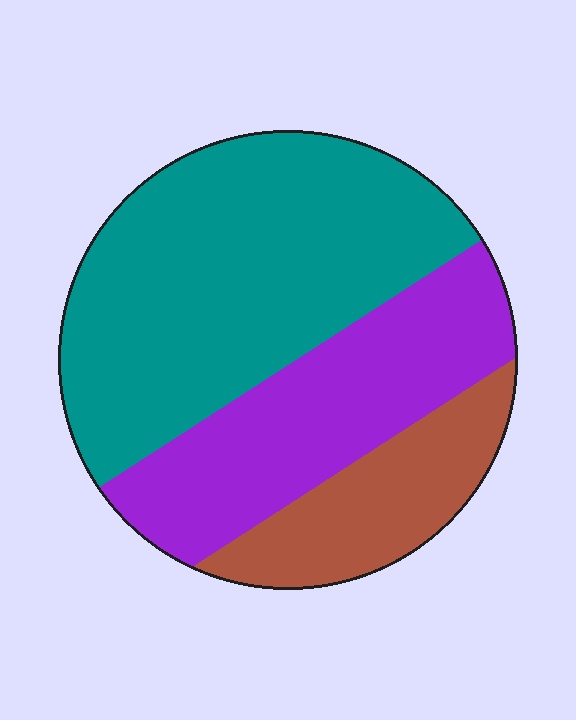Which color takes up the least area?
Brown, at roughly 20%.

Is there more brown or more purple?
Purple.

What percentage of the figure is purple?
Purple covers about 30% of the figure.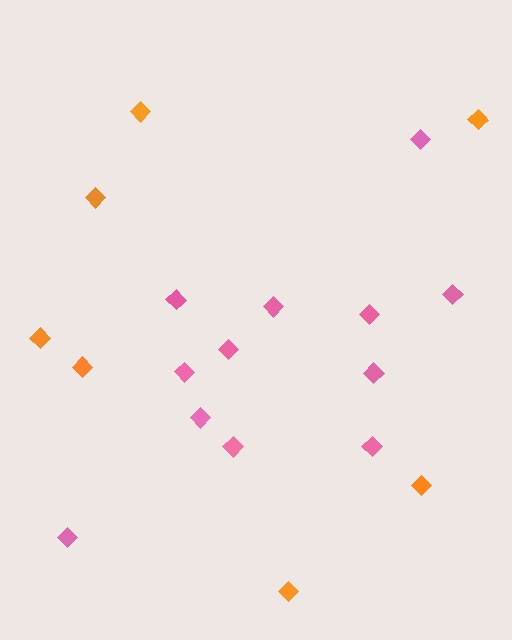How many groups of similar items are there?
There are 2 groups: one group of orange diamonds (7) and one group of pink diamonds (12).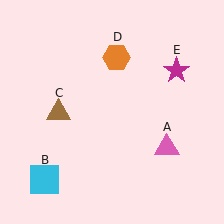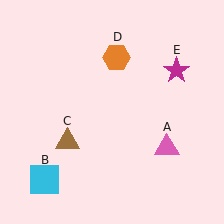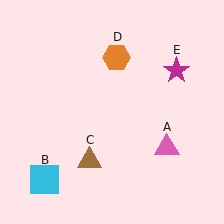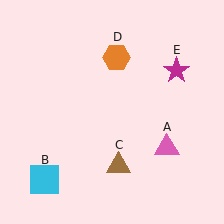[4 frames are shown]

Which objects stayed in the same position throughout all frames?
Pink triangle (object A) and cyan square (object B) and orange hexagon (object D) and magenta star (object E) remained stationary.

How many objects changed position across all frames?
1 object changed position: brown triangle (object C).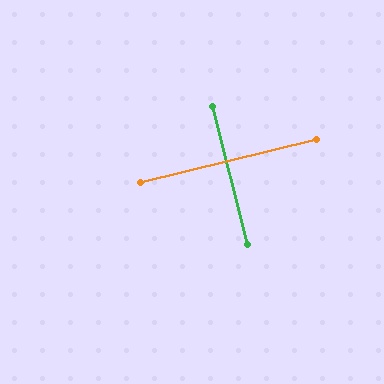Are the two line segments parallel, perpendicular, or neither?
Perpendicular — they meet at approximately 89°.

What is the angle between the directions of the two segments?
Approximately 89 degrees.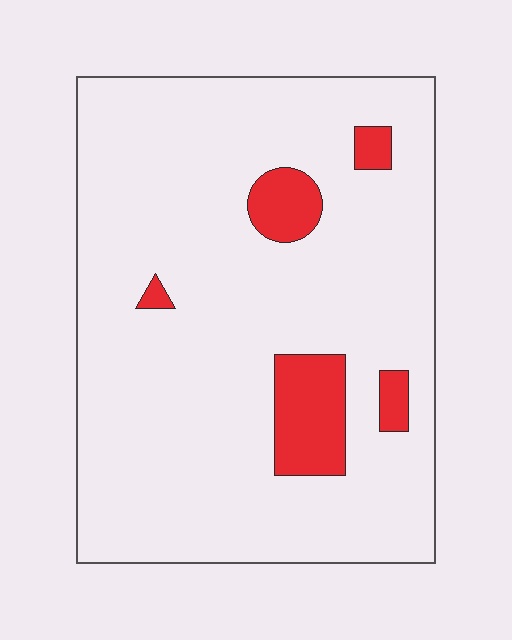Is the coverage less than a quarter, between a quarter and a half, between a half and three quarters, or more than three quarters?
Less than a quarter.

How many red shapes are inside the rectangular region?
5.